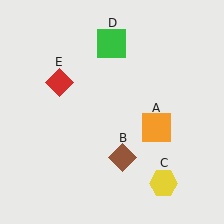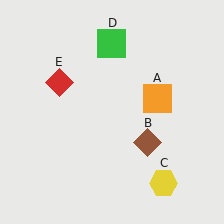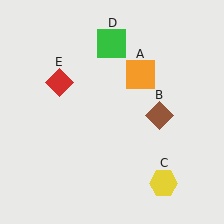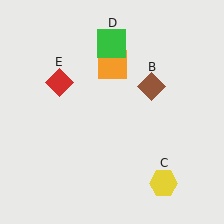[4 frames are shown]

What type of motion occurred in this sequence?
The orange square (object A), brown diamond (object B) rotated counterclockwise around the center of the scene.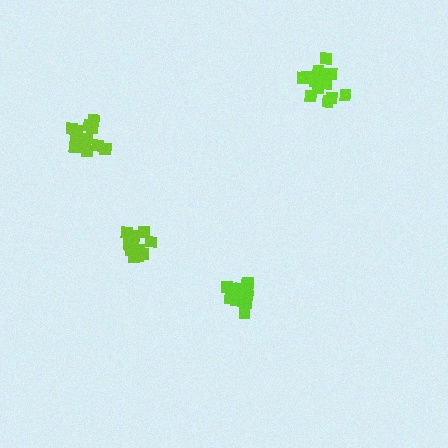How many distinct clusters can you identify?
There are 4 distinct clusters.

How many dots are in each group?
Group 1: 16 dots, Group 2: 13 dots, Group 3: 11 dots, Group 4: 14 dots (54 total).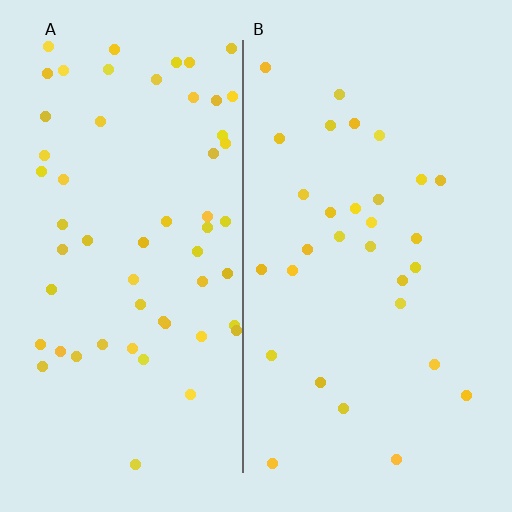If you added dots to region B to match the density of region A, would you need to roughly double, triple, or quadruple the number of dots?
Approximately double.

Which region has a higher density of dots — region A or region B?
A (the left).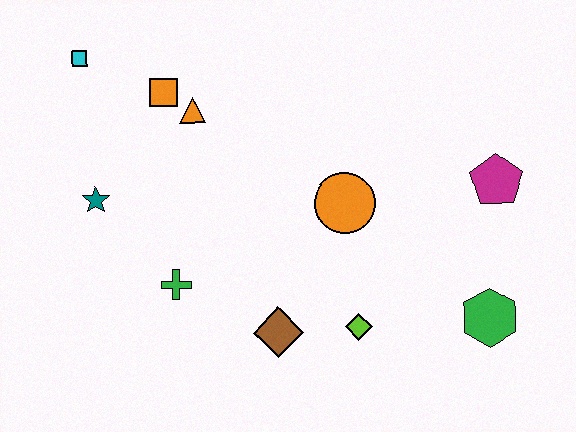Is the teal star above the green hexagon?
Yes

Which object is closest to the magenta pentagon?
The green hexagon is closest to the magenta pentagon.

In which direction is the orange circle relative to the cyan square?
The orange circle is to the right of the cyan square.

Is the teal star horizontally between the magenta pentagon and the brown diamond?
No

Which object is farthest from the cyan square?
The green hexagon is farthest from the cyan square.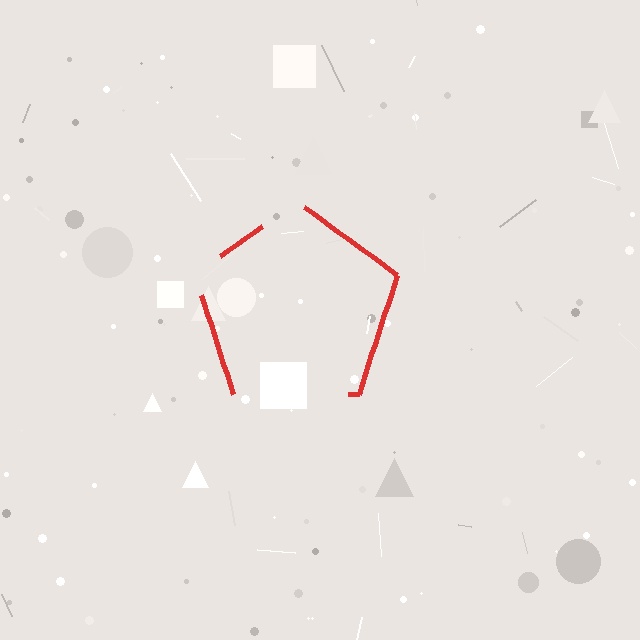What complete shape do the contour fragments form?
The contour fragments form a pentagon.